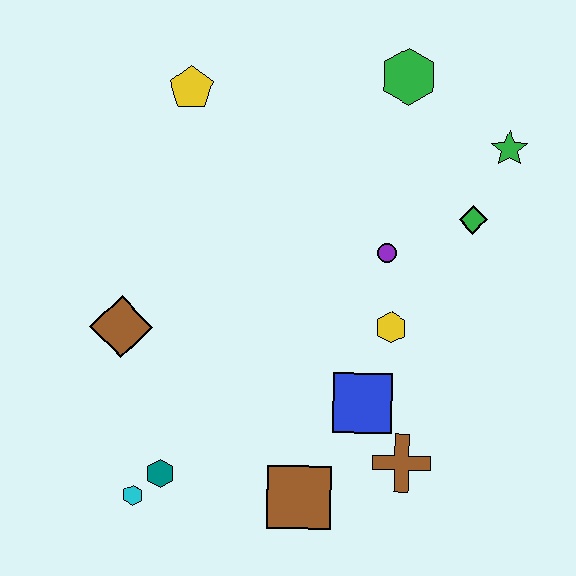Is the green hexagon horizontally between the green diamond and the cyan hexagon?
Yes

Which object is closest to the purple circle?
The yellow hexagon is closest to the purple circle.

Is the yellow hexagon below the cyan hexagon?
No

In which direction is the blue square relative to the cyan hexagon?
The blue square is to the right of the cyan hexagon.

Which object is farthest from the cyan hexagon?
The green star is farthest from the cyan hexagon.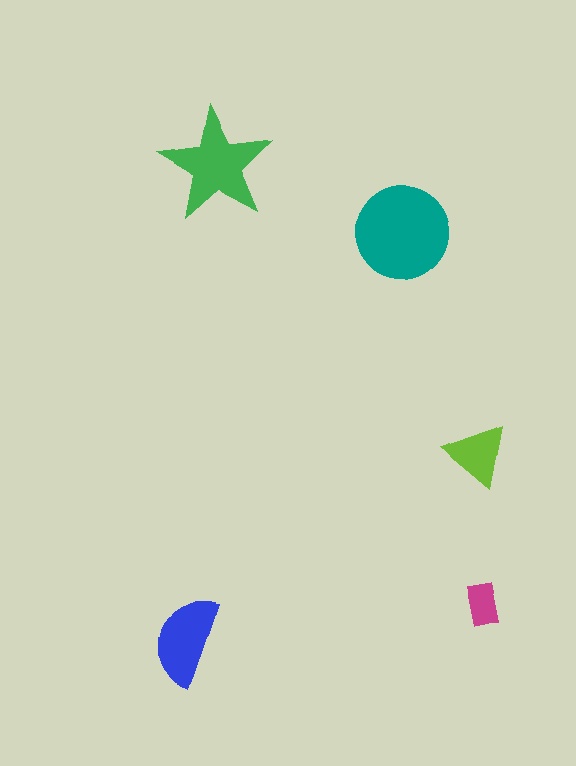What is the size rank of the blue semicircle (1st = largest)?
3rd.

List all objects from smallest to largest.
The magenta rectangle, the lime triangle, the blue semicircle, the green star, the teal circle.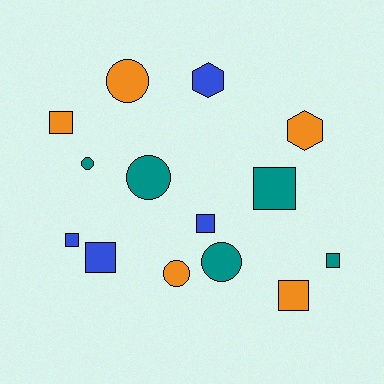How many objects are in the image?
There are 14 objects.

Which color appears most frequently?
Orange, with 5 objects.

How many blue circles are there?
There are no blue circles.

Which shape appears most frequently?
Square, with 7 objects.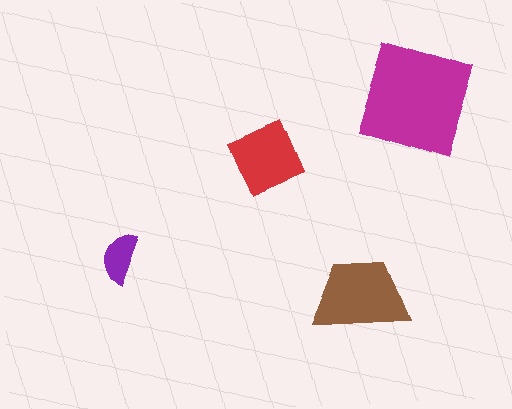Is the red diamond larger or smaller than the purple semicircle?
Larger.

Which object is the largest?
The magenta square.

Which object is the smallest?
The purple semicircle.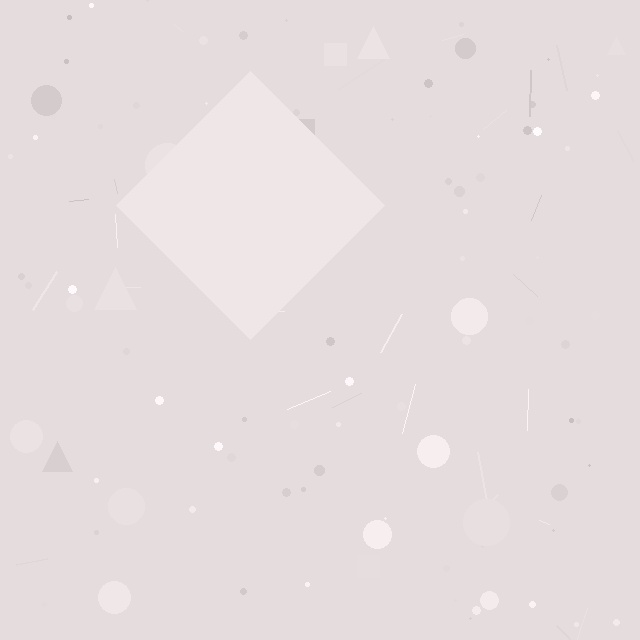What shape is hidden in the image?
A diamond is hidden in the image.